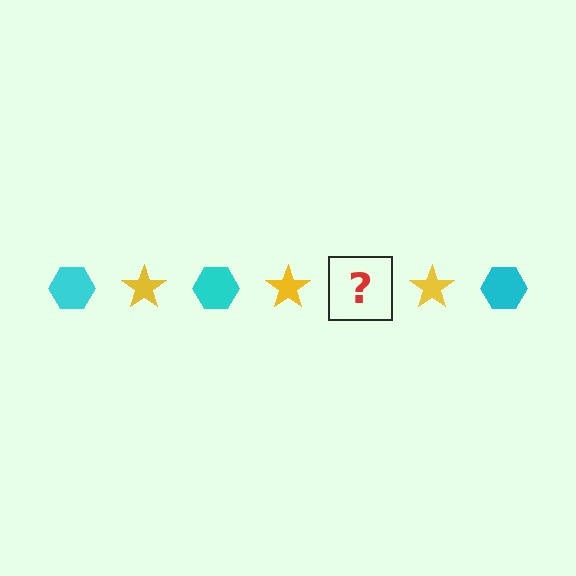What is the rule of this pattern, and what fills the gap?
The rule is that the pattern alternates between cyan hexagon and yellow star. The gap should be filled with a cyan hexagon.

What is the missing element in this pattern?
The missing element is a cyan hexagon.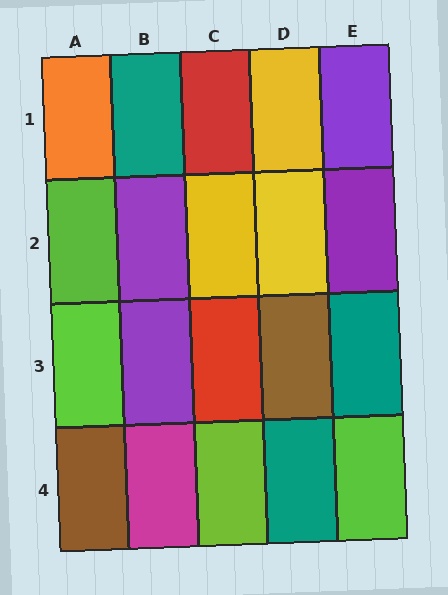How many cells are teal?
3 cells are teal.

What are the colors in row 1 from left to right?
Orange, teal, red, yellow, purple.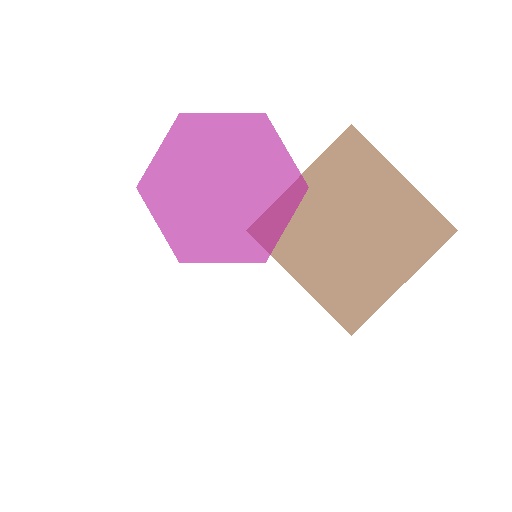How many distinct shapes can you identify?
There are 2 distinct shapes: a brown diamond, a magenta hexagon.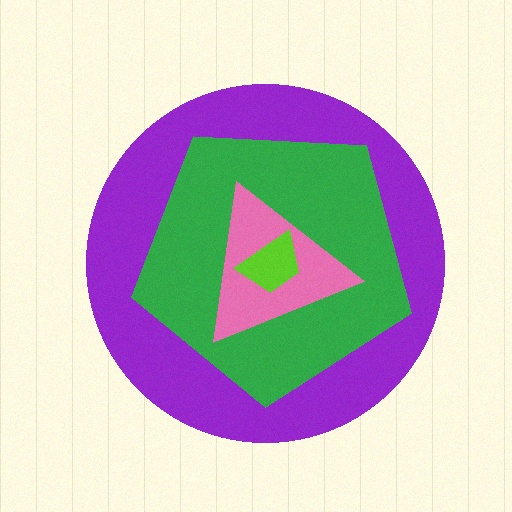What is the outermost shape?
The purple circle.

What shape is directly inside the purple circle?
The green pentagon.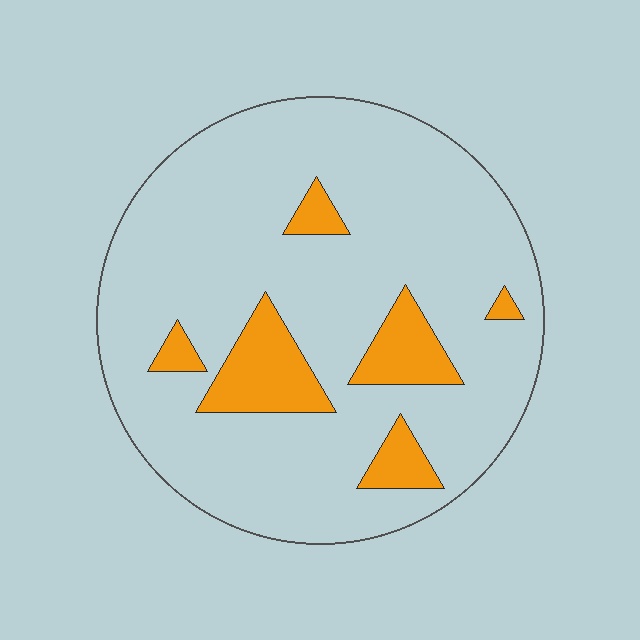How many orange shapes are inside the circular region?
6.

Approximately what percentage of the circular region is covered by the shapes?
Approximately 15%.